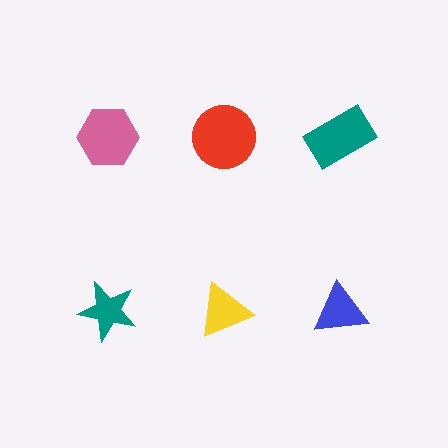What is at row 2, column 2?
A yellow triangle.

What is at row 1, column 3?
A teal rectangle.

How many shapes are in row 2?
3 shapes.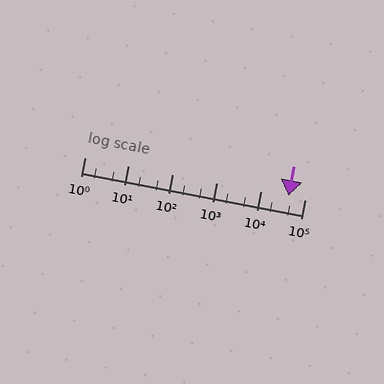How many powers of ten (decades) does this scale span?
The scale spans 5 decades, from 1 to 100000.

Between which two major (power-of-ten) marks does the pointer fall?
The pointer is between 10000 and 100000.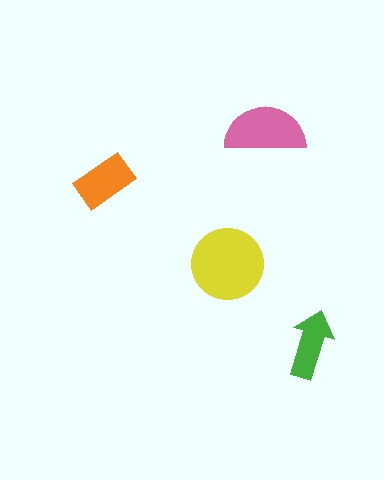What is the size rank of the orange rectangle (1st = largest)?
3rd.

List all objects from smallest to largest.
The green arrow, the orange rectangle, the pink semicircle, the yellow circle.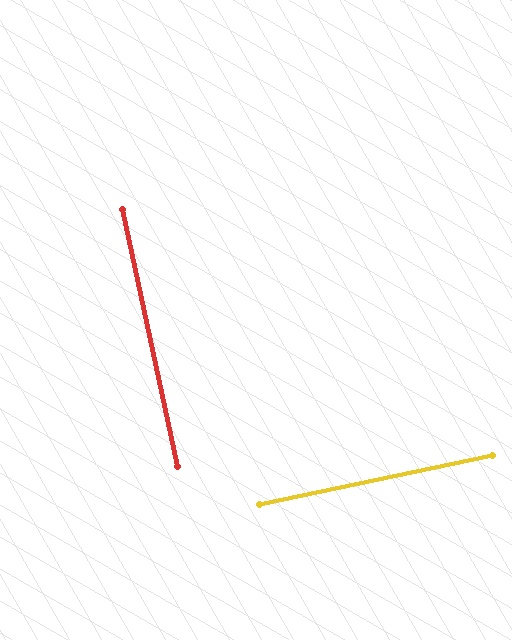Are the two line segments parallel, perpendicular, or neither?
Perpendicular — they meet at approximately 90°.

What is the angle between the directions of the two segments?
Approximately 90 degrees.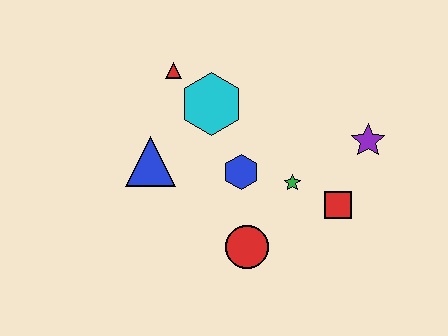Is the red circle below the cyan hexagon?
Yes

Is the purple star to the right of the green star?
Yes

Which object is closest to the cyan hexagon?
The red triangle is closest to the cyan hexagon.